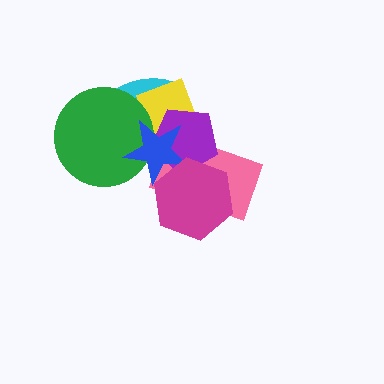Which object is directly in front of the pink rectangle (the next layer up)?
The purple pentagon is directly in front of the pink rectangle.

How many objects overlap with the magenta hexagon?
3 objects overlap with the magenta hexagon.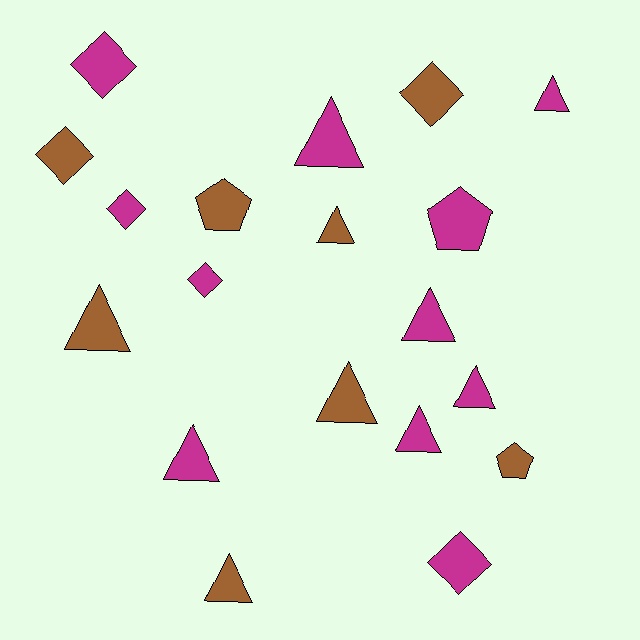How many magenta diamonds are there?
There are 4 magenta diamonds.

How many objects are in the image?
There are 19 objects.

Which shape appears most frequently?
Triangle, with 10 objects.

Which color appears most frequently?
Magenta, with 11 objects.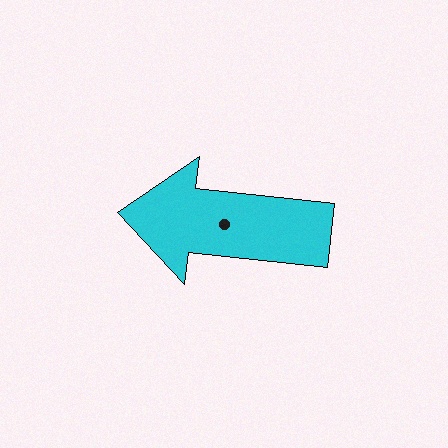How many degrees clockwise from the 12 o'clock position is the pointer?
Approximately 276 degrees.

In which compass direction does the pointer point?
West.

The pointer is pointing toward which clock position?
Roughly 9 o'clock.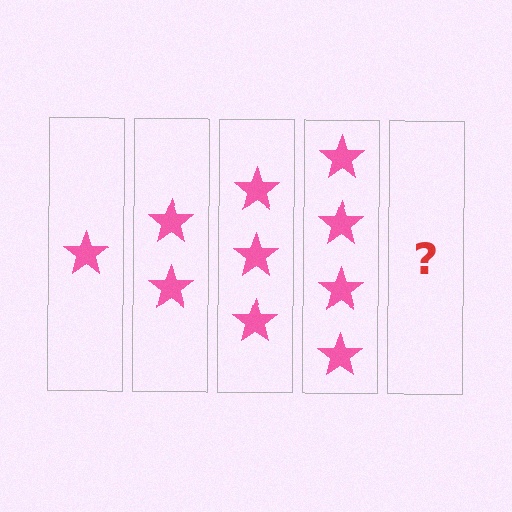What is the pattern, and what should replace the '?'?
The pattern is that each step adds one more star. The '?' should be 5 stars.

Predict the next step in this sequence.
The next step is 5 stars.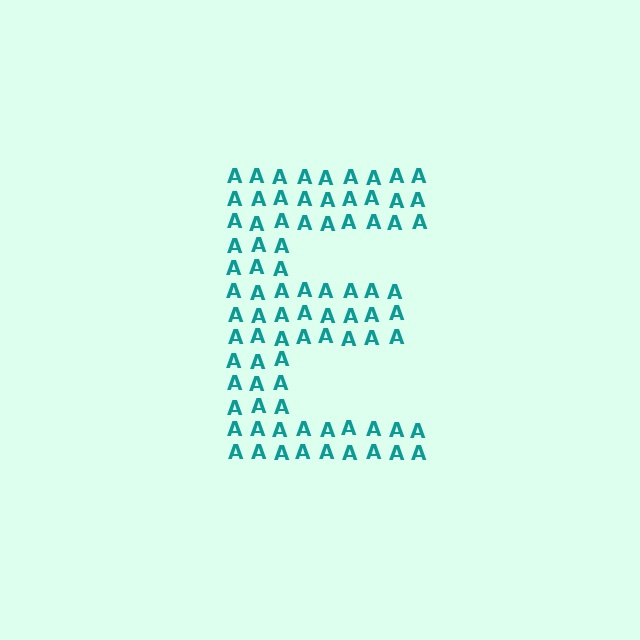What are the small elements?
The small elements are letter A's.